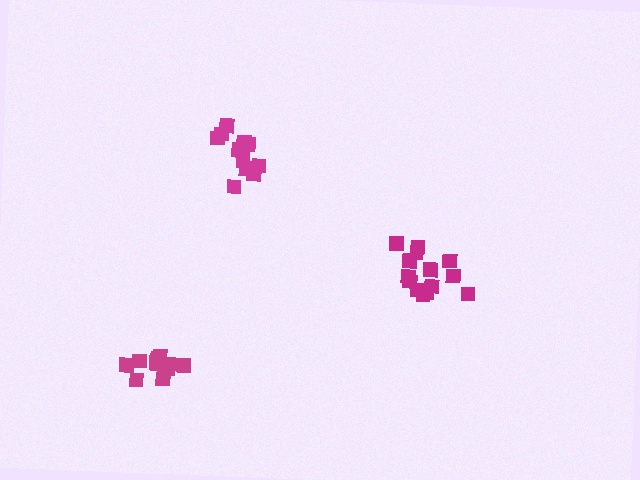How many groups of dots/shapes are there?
There are 3 groups.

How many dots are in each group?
Group 1: 14 dots, Group 2: 12 dots, Group 3: 13 dots (39 total).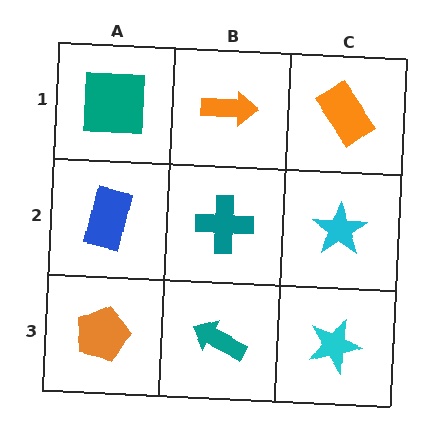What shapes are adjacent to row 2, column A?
A teal square (row 1, column A), an orange pentagon (row 3, column A), a teal cross (row 2, column B).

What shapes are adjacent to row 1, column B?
A teal cross (row 2, column B), a teal square (row 1, column A), an orange rectangle (row 1, column C).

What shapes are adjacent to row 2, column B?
An orange arrow (row 1, column B), a teal arrow (row 3, column B), a blue rectangle (row 2, column A), a cyan star (row 2, column C).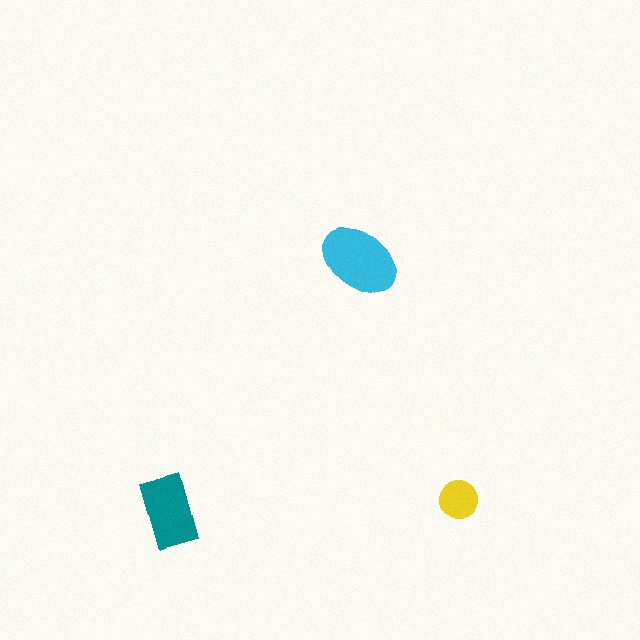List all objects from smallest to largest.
The yellow circle, the teal rectangle, the cyan ellipse.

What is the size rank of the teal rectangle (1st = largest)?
2nd.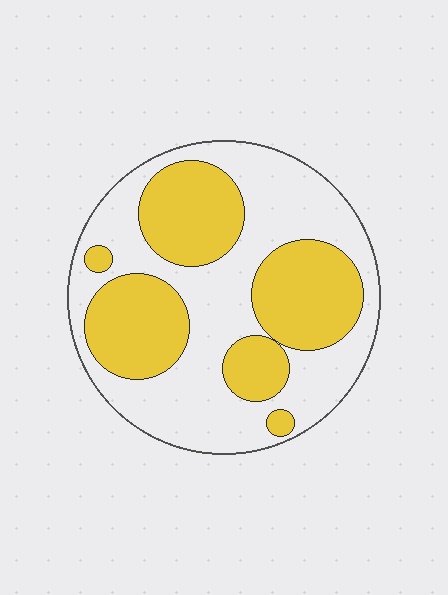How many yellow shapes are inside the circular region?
6.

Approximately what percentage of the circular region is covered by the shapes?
Approximately 40%.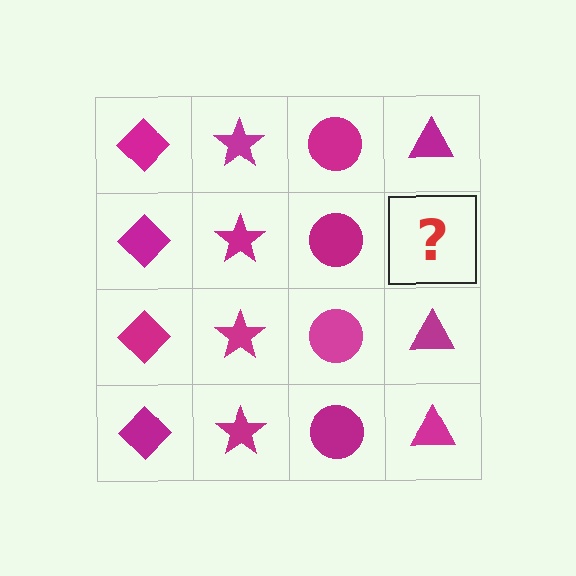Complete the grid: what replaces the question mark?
The question mark should be replaced with a magenta triangle.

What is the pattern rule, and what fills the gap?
The rule is that each column has a consistent shape. The gap should be filled with a magenta triangle.